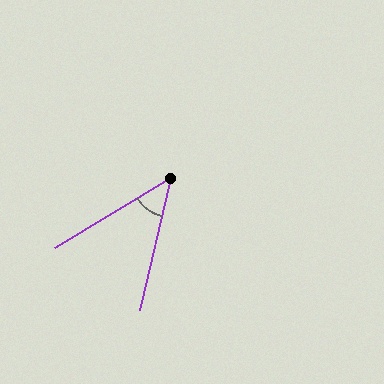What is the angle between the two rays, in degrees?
Approximately 46 degrees.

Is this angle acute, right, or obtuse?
It is acute.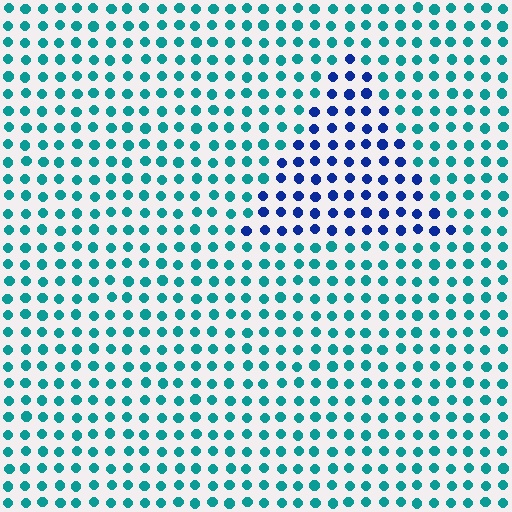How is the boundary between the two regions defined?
The boundary is defined purely by a slight shift in hue (about 50 degrees). Spacing, size, and orientation are identical on both sides.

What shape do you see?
I see a triangle.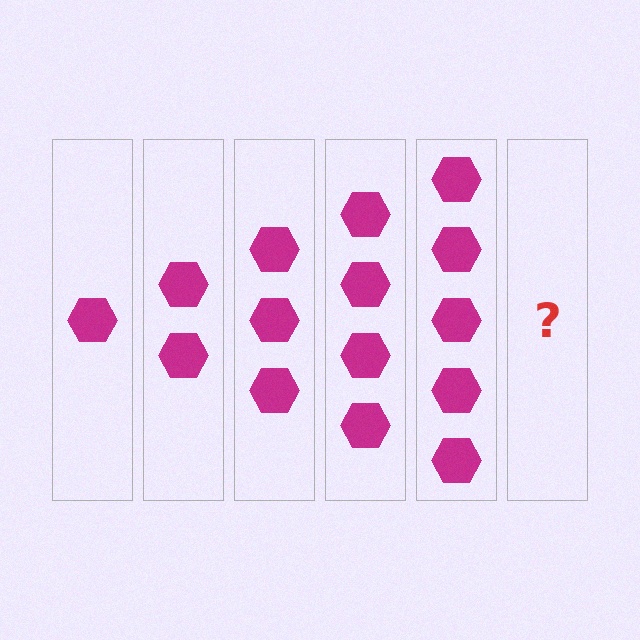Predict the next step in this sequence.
The next step is 6 hexagons.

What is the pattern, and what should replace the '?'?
The pattern is that each step adds one more hexagon. The '?' should be 6 hexagons.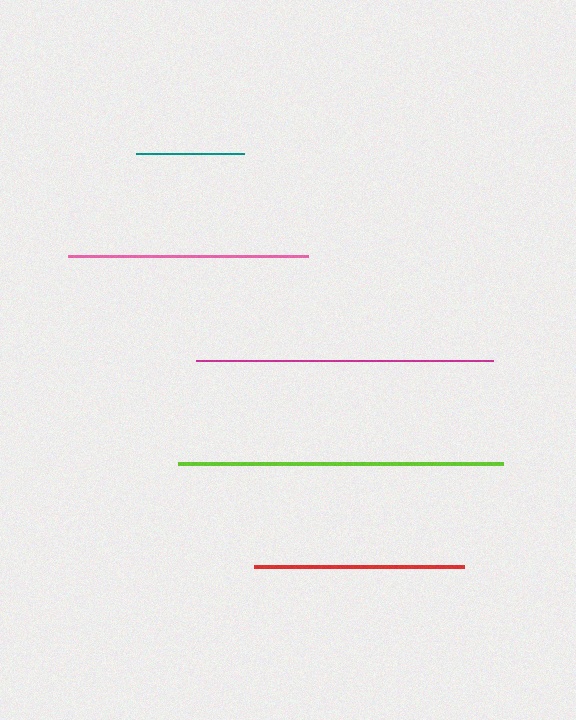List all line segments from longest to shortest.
From longest to shortest: lime, magenta, pink, red, teal.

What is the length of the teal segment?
The teal segment is approximately 108 pixels long.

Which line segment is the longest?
The lime line is the longest at approximately 325 pixels.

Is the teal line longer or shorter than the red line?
The red line is longer than the teal line.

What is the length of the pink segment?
The pink segment is approximately 241 pixels long.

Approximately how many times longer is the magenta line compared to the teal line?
The magenta line is approximately 2.8 times the length of the teal line.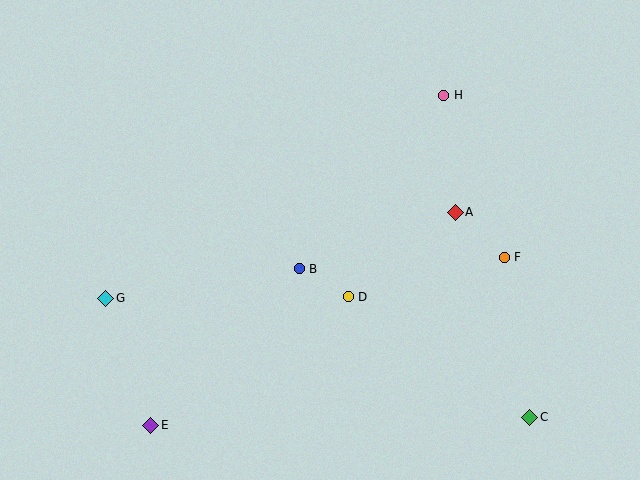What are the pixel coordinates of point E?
Point E is at (151, 425).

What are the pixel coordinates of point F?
Point F is at (504, 257).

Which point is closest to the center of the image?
Point B at (299, 269) is closest to the center.